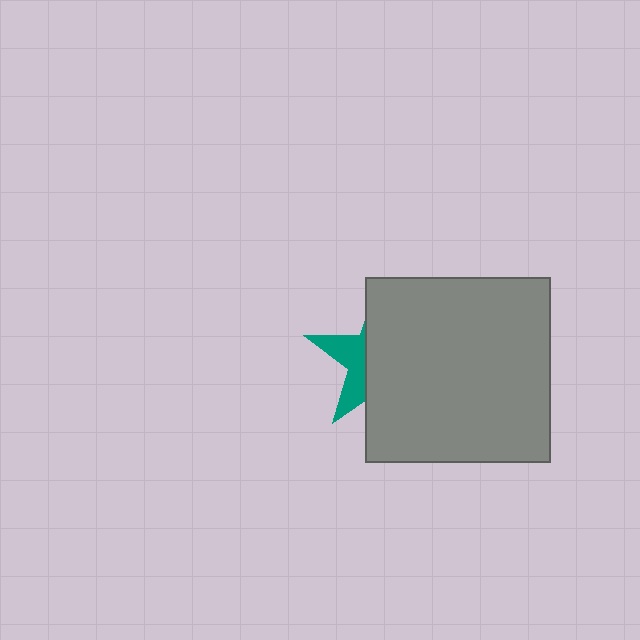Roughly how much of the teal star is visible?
A small part of it is visible (roughly 32%).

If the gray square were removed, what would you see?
You would see the complete teal star.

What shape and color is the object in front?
The object in front is a gray square.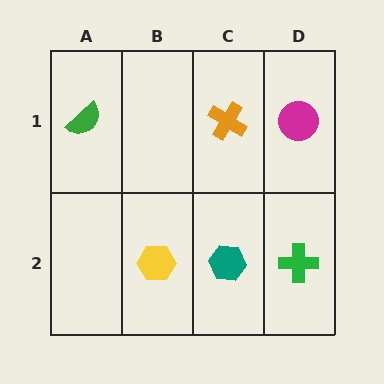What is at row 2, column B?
A yellow hexagon.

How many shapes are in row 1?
3 shapes.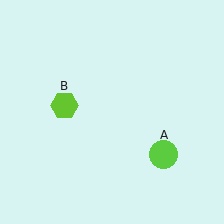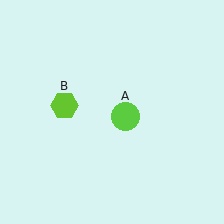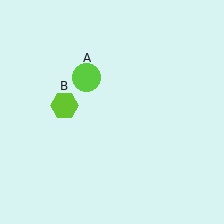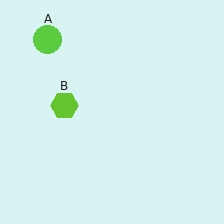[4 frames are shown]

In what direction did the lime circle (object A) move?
The lime circle (object A) moved up and to the left.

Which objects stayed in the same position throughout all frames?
Lime hexagon (object B) remained stationary.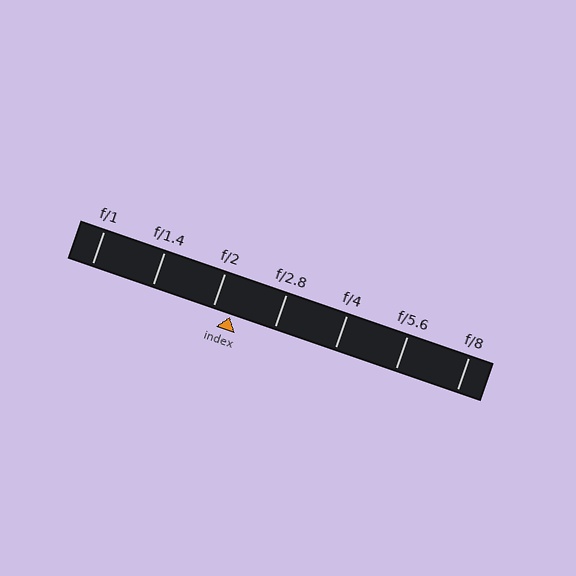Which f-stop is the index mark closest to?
The index mark is closest to f/2.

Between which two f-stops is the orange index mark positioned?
The index mark is between f/2 and f/2.8.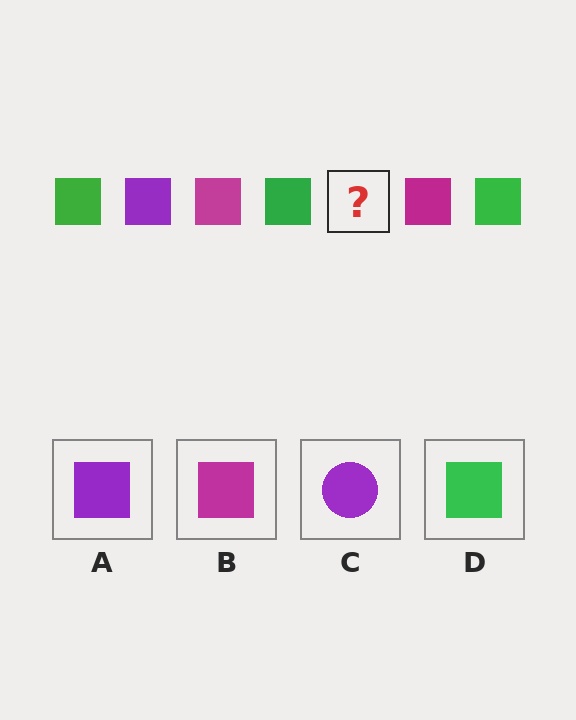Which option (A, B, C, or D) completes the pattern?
A.